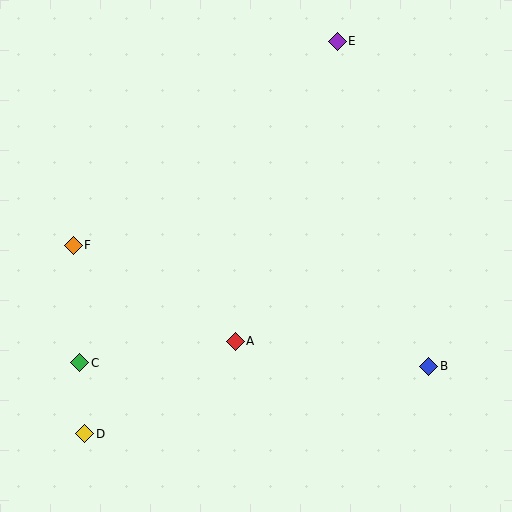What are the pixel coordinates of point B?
Point B is at (429, 366).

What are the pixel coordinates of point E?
Point E is at (337, 41).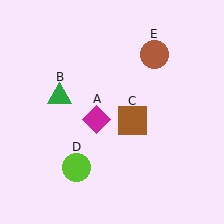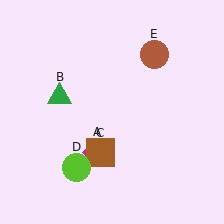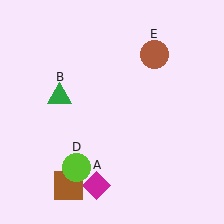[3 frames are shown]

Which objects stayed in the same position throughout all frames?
Green triangle (object B) and lime circle (object D) and brown circle (object E) remained stationary.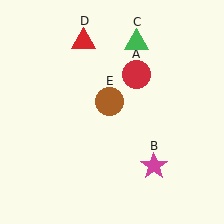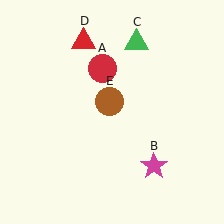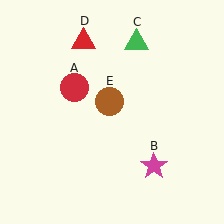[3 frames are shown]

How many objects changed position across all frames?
1 object changed position: red circle (object A).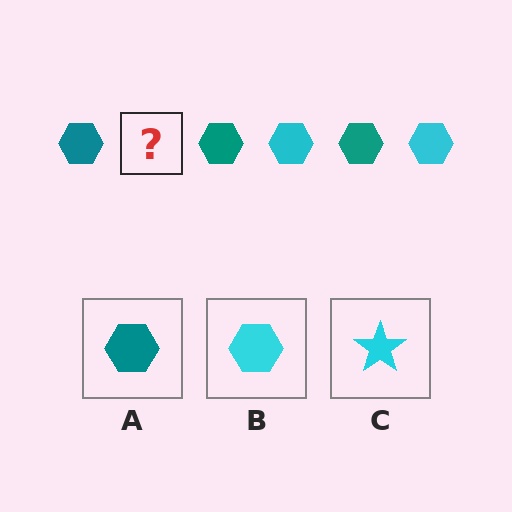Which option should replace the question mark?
Option B.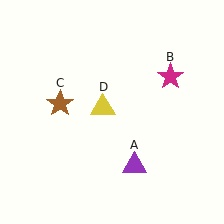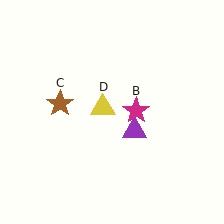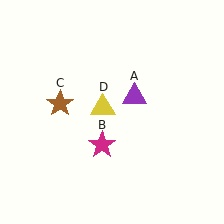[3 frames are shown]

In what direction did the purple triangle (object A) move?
The purple triangle (object A) moved up.